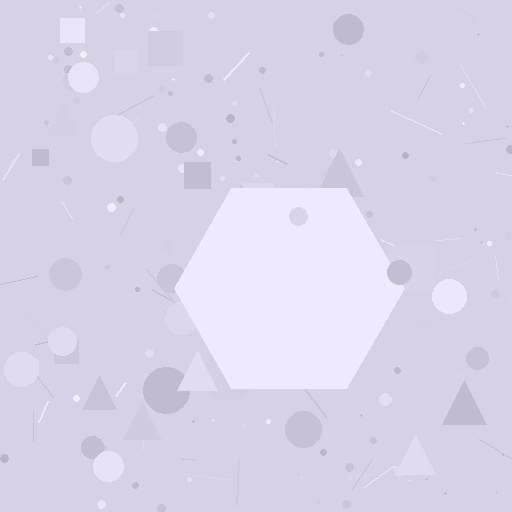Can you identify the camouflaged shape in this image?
The camouflaged shape is a hexagon.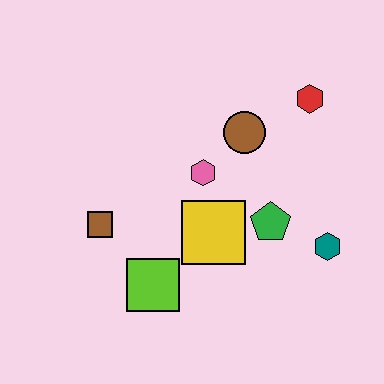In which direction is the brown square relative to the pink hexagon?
The brown square is to the left of the pink hexagon.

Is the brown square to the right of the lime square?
No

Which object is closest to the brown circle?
The pink hexagon is closest to the brown circle.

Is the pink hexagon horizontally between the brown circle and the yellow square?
No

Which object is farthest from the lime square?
The red hexagon is farthest from the lime square.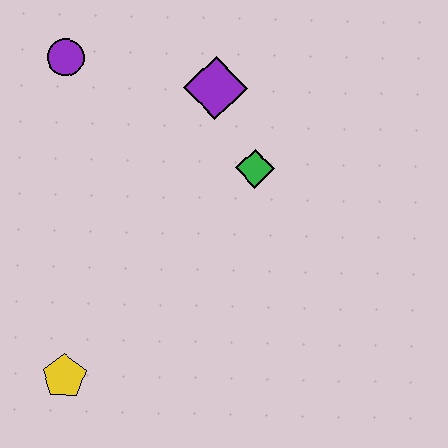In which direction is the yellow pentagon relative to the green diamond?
The yellow pentagon is below the green diamond.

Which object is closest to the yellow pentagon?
The green diamond is closest to the yellow pentagon.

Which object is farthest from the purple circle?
The yellow pentagon is farthest from the purple circle.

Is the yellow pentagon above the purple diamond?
No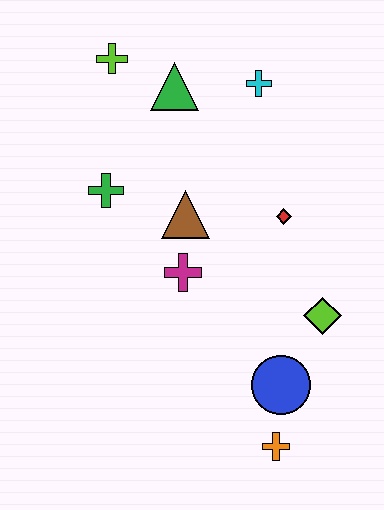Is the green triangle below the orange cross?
No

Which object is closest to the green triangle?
The lime cross is closest to the green triangle.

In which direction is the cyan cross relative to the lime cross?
The cyan cross is to the right of the lime cross.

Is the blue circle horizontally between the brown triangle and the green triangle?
No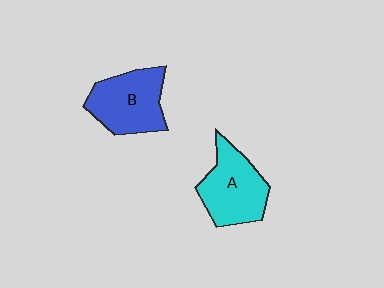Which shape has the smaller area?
Shape B (blue).